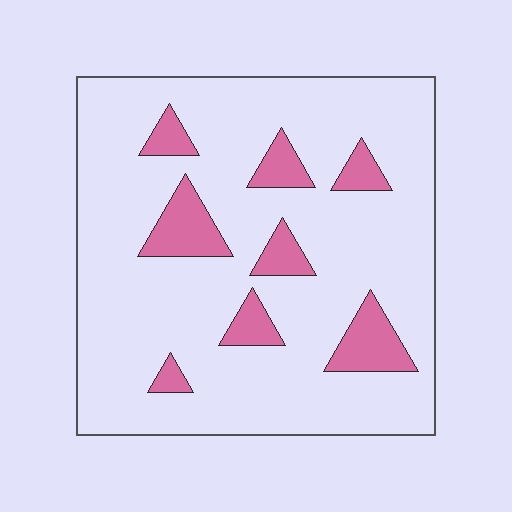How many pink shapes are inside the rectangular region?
8.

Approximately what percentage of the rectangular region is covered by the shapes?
Approximately 15%.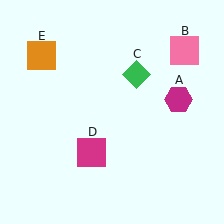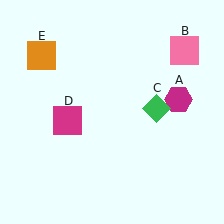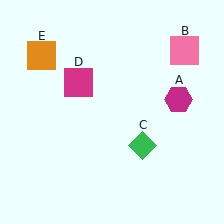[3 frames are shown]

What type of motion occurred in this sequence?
The green diamond (object C), magenta square (object D) rotated clockwise around the center of the scene.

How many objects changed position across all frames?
2 objects changed position: green diamond (object C), magenta square (object D).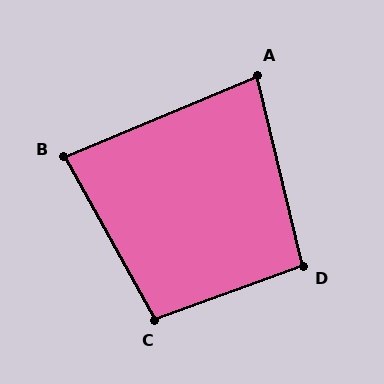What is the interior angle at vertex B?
Approximately 84 degrees (acute).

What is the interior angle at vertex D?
Approximately 96 degrees (obtuse).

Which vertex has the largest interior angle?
C, at approximately 99 degrees.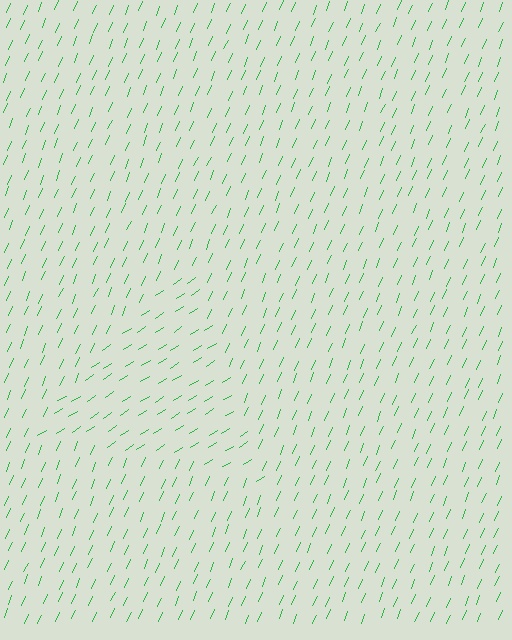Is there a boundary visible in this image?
Yes, there is a texture boundary formed by a change in line orientation.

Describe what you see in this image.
The image is filled with small green line segments. A triangle region in the image has lines oriented differently from the surrounding lines, creating a visible texture boundary.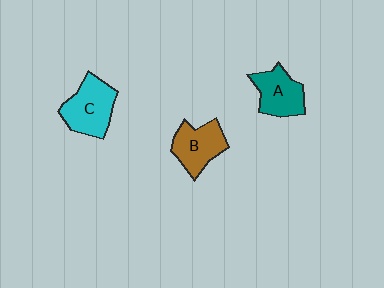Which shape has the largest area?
Shape C (cyan).